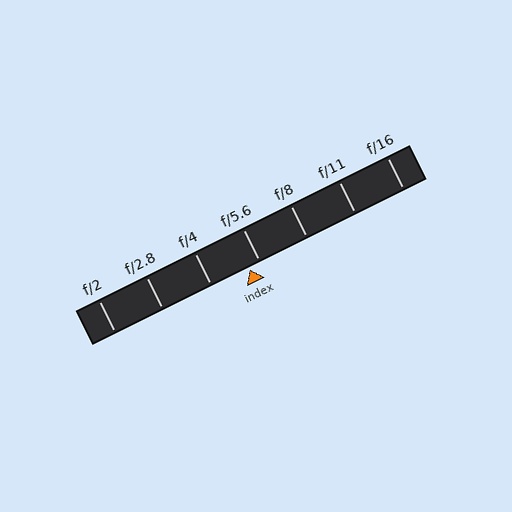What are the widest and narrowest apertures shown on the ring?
The widest aperture shown is f/2 and the narrowest is f/16.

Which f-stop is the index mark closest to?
The index mark is closest to f/5.6.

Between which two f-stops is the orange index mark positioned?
The index mark is between f/4 and f/5.6.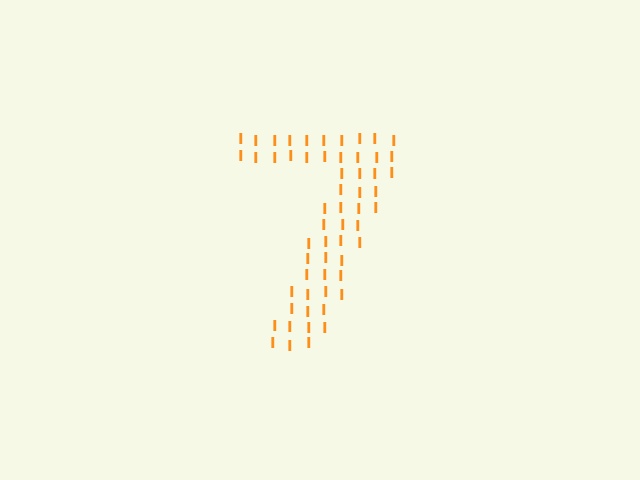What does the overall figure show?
The overall figure shows the digit 7.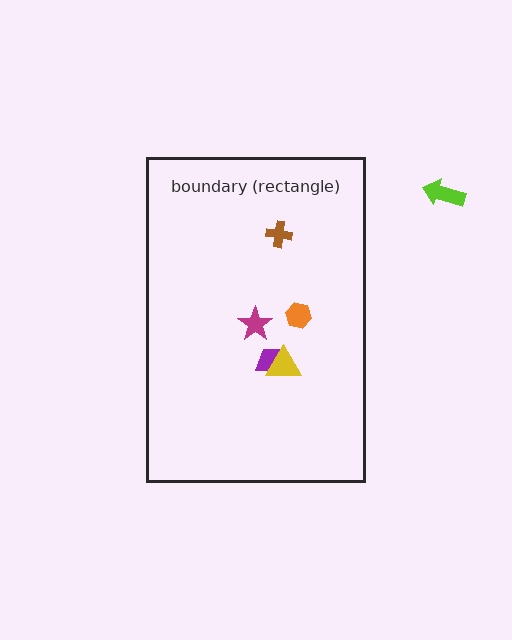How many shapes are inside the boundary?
5 inside, 1 outside.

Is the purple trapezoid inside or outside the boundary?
Inside.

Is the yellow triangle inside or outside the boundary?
Inside.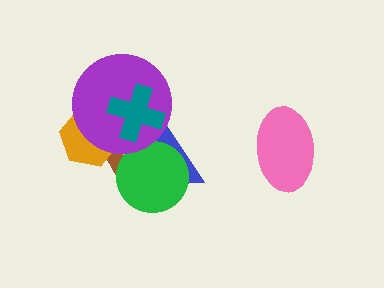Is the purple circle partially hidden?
Yes, it is partially covered by another shape.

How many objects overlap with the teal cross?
4 objects overlap with the teal cross.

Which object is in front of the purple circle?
The teal cross is in front of the purple circle.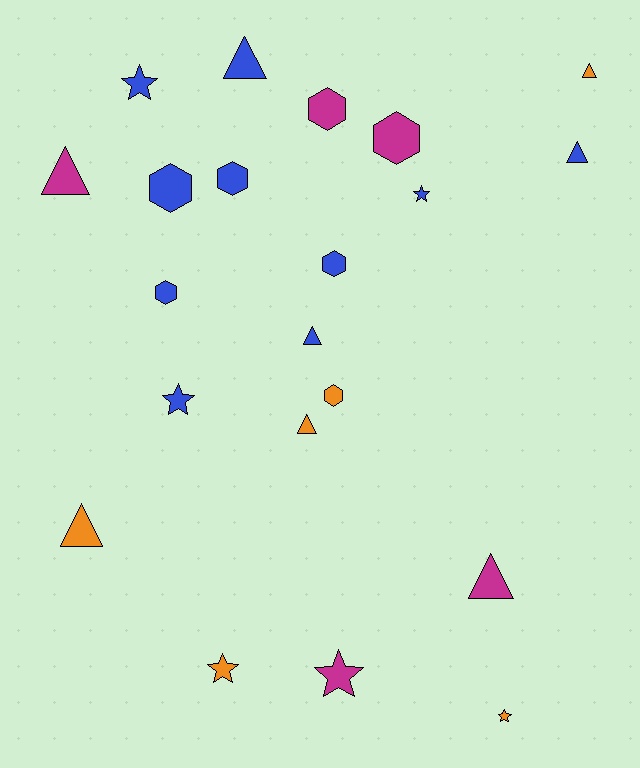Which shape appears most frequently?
Triangle, with 8 objects.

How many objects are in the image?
There are 21 objects.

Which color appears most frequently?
Blue, with 10 objects.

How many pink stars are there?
There are no pink stars.